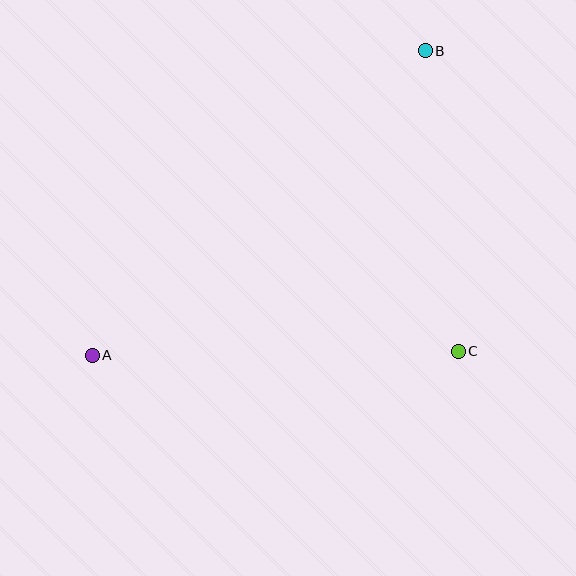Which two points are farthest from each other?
Points A and B are farthest from each other.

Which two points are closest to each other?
Points B and C are closest to each other.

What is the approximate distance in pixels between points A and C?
The distance between A and C is approximately 366 pixels.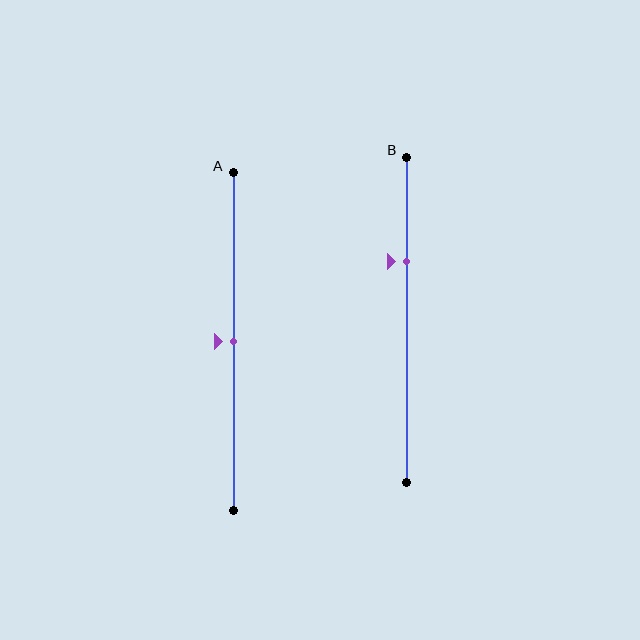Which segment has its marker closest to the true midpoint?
Segment A has its marker closest to the true midpoint.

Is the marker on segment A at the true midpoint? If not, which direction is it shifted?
Yes, the marker on segment A is at the true midpoint.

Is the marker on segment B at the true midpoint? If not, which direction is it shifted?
No, the marker on segment B is shifted upward by about 18% of the segment length.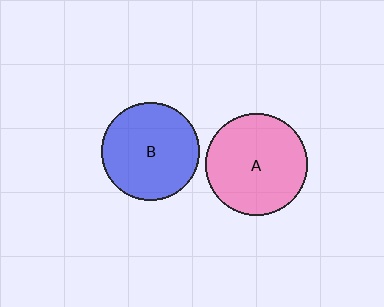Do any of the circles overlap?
No, none of the circles overlap.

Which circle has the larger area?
Circle A (pink).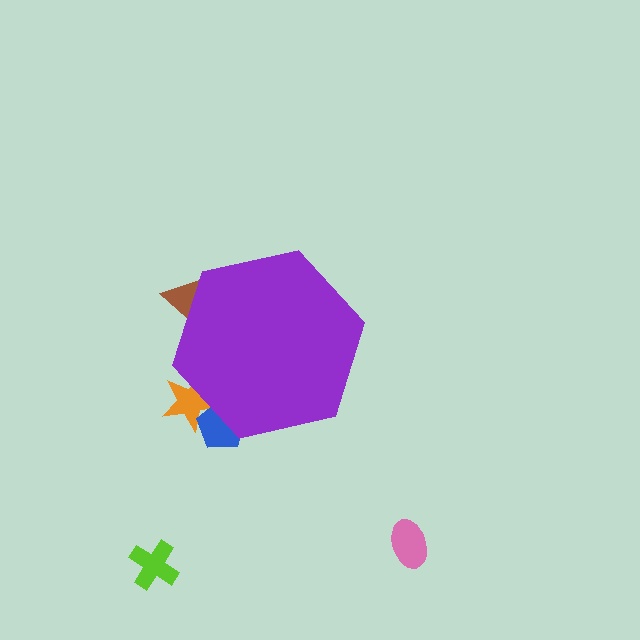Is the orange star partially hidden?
Yes, the orange star is partially hidden behind the purple hexagon.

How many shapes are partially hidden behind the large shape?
3 shapes are partially hidden.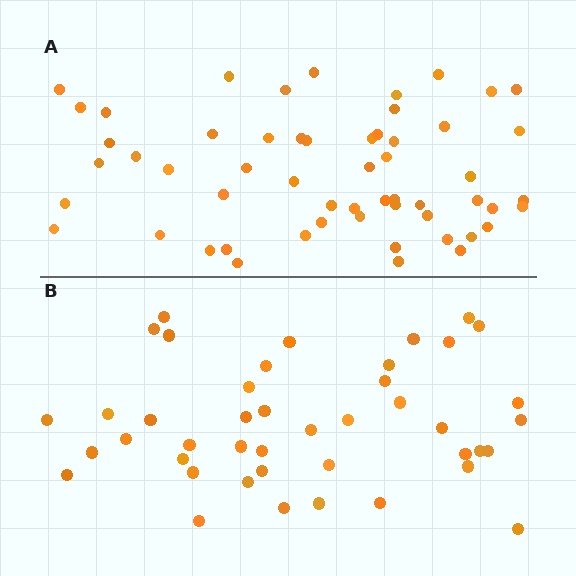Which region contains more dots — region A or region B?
Region A (the top region) has more dots.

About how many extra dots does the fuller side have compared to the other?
Region A has approximately 15 more dots than region B.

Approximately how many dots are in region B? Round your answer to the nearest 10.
About 40 dots. (The exact count is 43, which rounds to 40.)